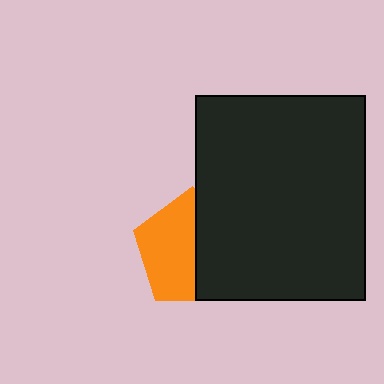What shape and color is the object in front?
The object in front is a black rectangle.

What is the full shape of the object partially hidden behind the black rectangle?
The partially hidden object is an orange pentagon.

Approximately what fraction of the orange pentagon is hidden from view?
Roughly 47% of the orange pentagon is hidden behind the black rectangle.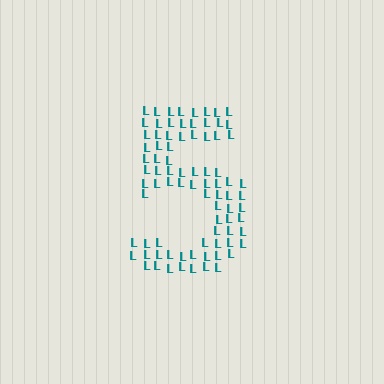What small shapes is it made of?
It is made of small letter L's.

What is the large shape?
The large shape is the digit 5.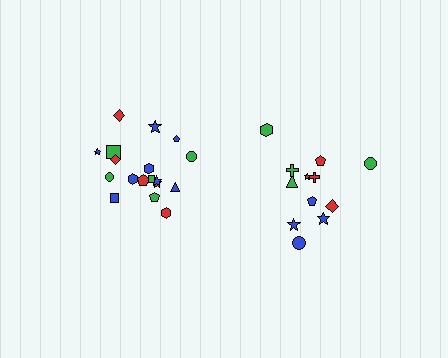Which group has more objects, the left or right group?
The left group.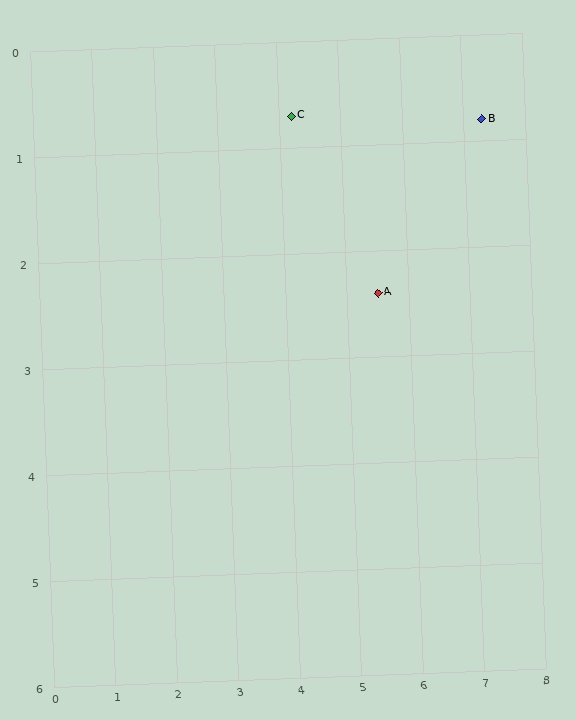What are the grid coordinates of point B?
Point B is at approximately (7.3, 0.8).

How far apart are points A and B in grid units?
Points A and B are about 2.4 grid units apart.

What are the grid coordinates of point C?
Point C is at approximately (4.2, 0.7).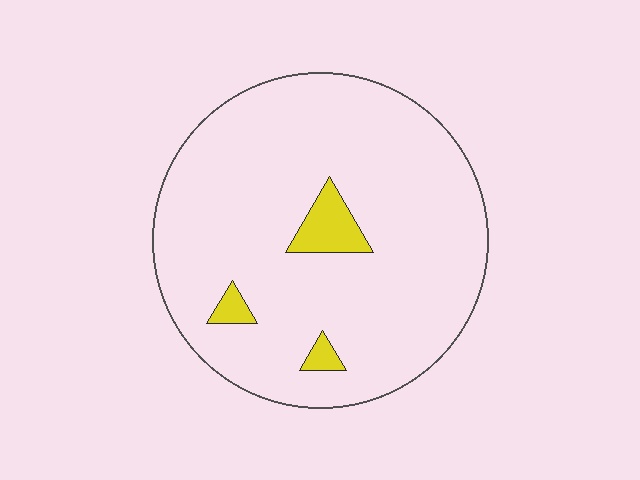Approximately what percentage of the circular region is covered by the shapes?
Approximately 5%.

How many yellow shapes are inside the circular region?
3.